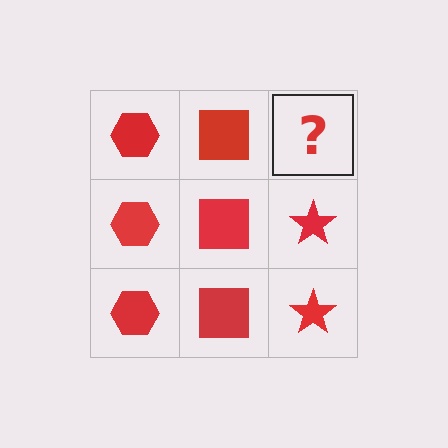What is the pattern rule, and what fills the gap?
The rule is that each column has a consistent shape. The gap should be filled with a red star.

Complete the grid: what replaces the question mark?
The question mark should be replaced with a red star.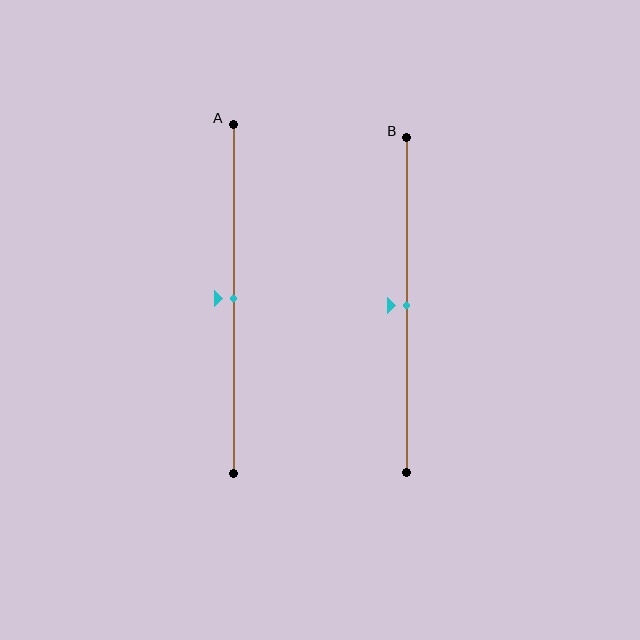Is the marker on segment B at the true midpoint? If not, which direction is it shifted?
Yes, the marker on segment B is at the true midpoint.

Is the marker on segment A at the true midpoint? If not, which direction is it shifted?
Yes, the marker on segment A is at the true midpoint.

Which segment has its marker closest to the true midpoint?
Segment A has its marker closest to the true midpoint.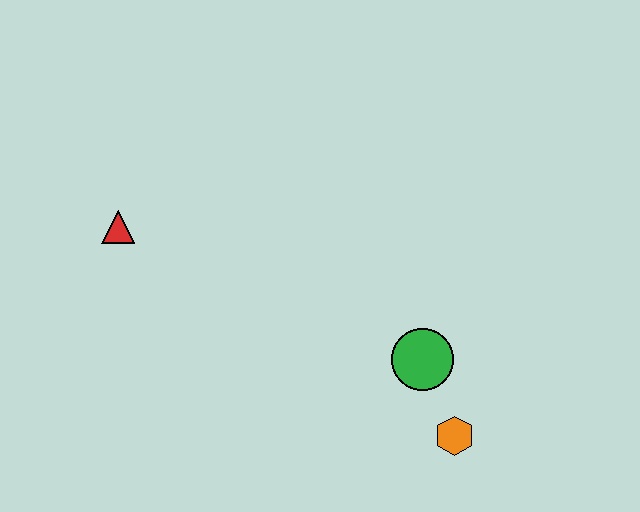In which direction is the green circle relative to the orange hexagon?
The green circle is above the orange hexagon.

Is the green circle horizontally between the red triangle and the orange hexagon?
Yes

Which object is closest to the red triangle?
The green circle is closest to the red triangle.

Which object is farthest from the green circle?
The red triangle is farthest from the green circle.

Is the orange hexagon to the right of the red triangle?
Yes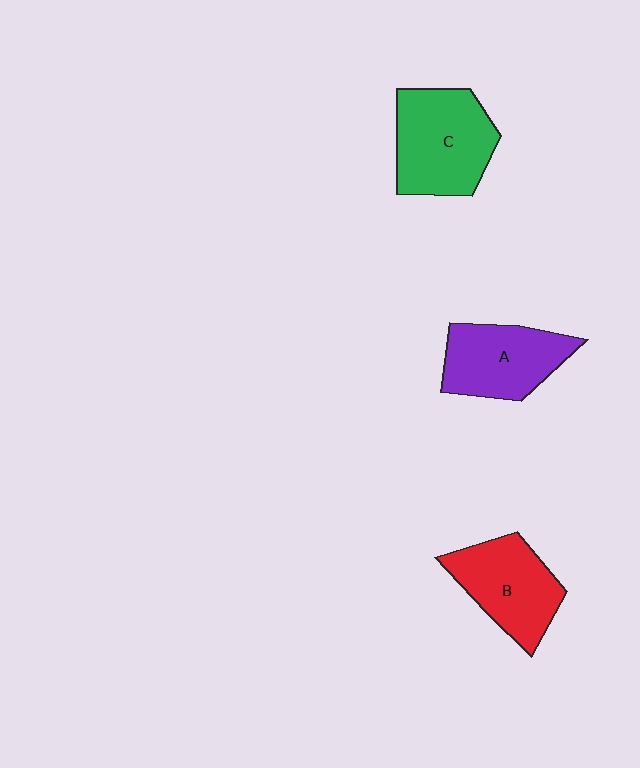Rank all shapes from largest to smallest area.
From largest to smallest: C (green), B (red), A (purple).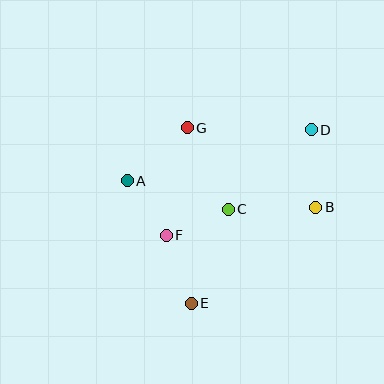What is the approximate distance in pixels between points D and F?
The distance between D and F is approximately 179 pixels.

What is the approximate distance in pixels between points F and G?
The distance between F and G is approximately 109 pixels.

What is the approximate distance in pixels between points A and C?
The distance between A and C is approximately 105 pixels.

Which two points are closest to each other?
Points A and F are closest to each other.